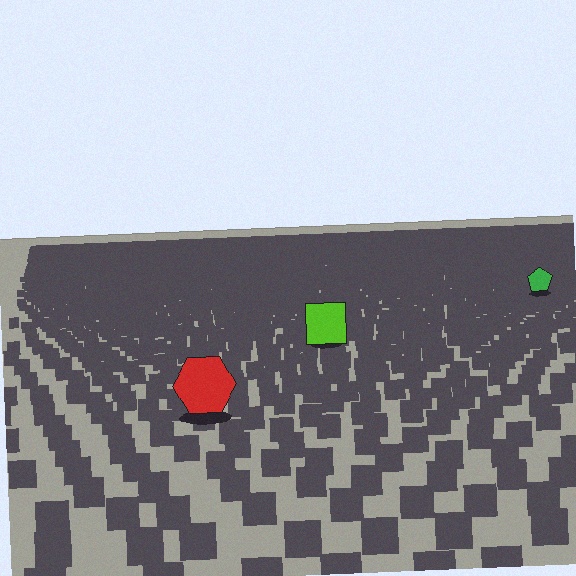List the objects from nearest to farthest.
From nearest to farthest: the red hexagon, the lime square, the green pentagon.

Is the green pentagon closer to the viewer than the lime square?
No. The lime square is closer — you can tell from the texture gradient: the ground texture is coarser near it.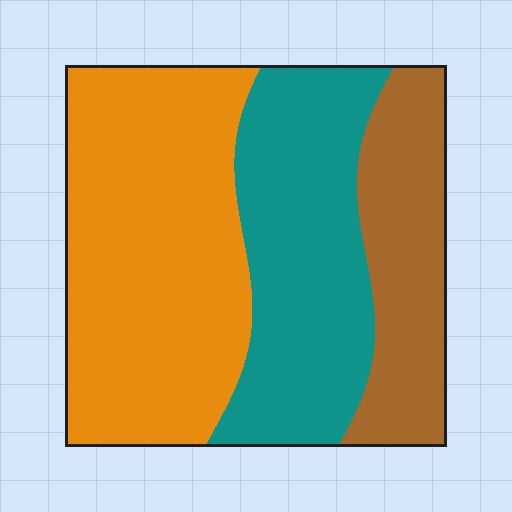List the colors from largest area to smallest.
From largest to smallest: orange, teal, brown.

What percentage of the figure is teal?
Teal covers around 35% of the figure.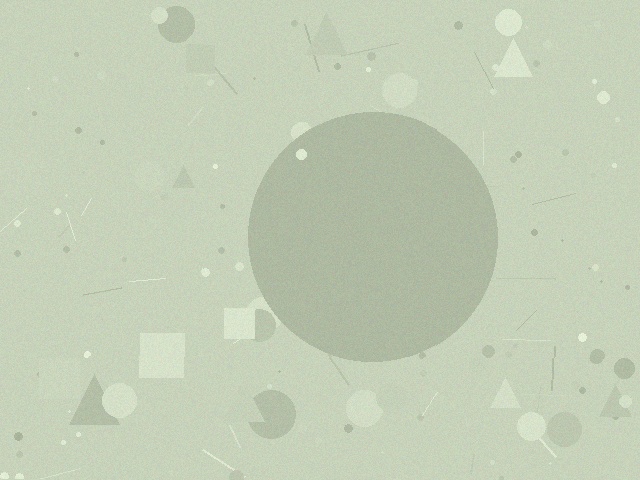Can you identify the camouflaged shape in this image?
The camouflaged shape is a circle.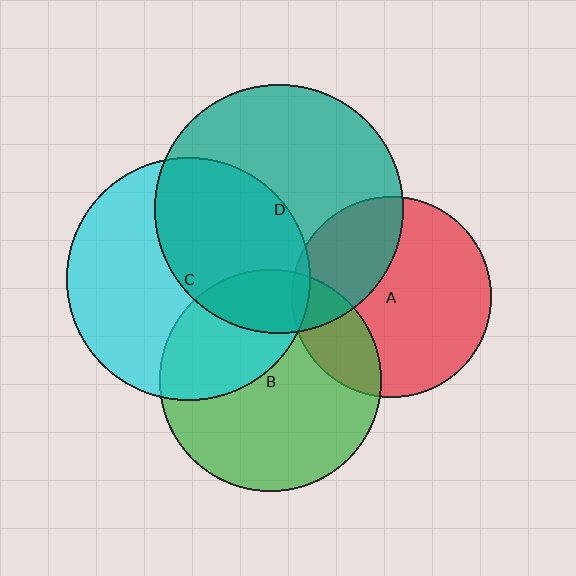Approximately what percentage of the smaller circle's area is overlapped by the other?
Approximately 30%.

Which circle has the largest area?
Circle D (teal).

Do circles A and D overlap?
Yes.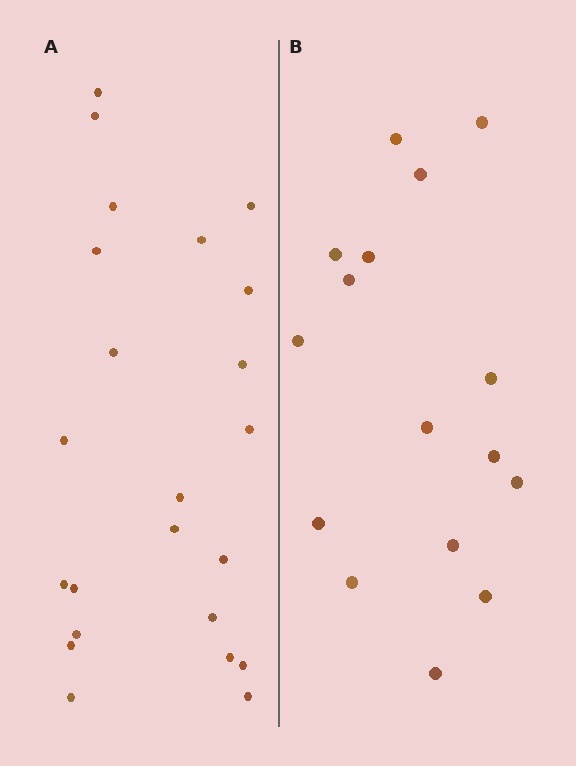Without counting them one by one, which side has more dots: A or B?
Region A (the left region) has more dots.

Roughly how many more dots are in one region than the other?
Region A has roughly 8 or so more dots than region B.